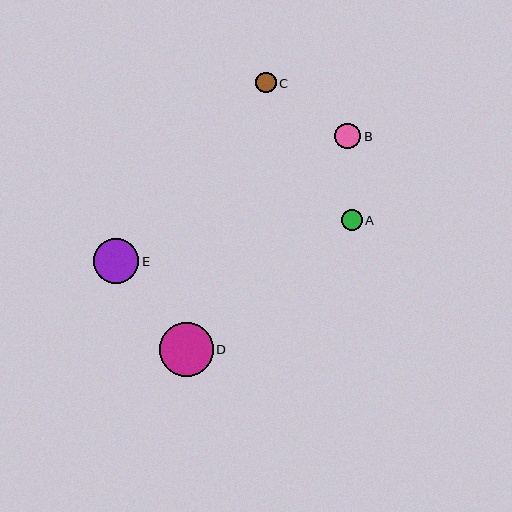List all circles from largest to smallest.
From largest to smallest: D, E, B, C, A.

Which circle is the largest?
Circle D is the largest with a size of approximately 54 pixels.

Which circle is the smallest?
Circle A is the smallest with a size of approximately 21 pixels.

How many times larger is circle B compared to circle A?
Circle B is approximately 1.3 times the size of circle A.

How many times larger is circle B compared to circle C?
Circle B is approximately 1.3 times the size of circle C.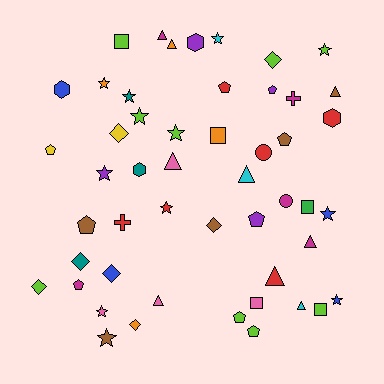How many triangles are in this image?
There are 9 triangles.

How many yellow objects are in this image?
There are 2 yellow objects.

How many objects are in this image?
There are 50 objects.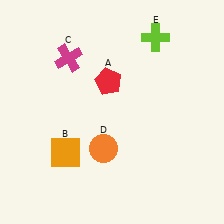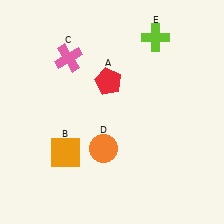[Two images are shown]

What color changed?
The cross (C) changed from magenta in Image 1 to pink in Image 2.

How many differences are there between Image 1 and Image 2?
There is 1 difference between the two images.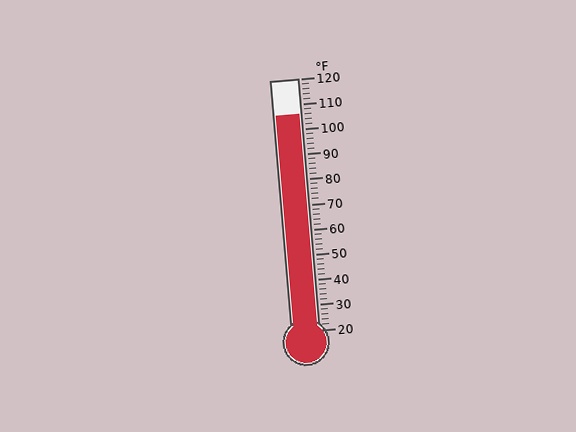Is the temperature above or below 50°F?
The temperature is above 50°F.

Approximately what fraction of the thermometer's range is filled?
The thermometer is filled to approximately 85% of its range.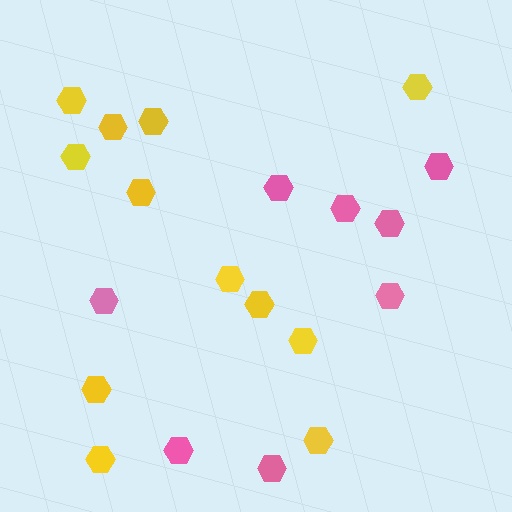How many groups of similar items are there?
There are 2 groups: one group of yellow hexagons (12) and one group of pink hexagons (8).